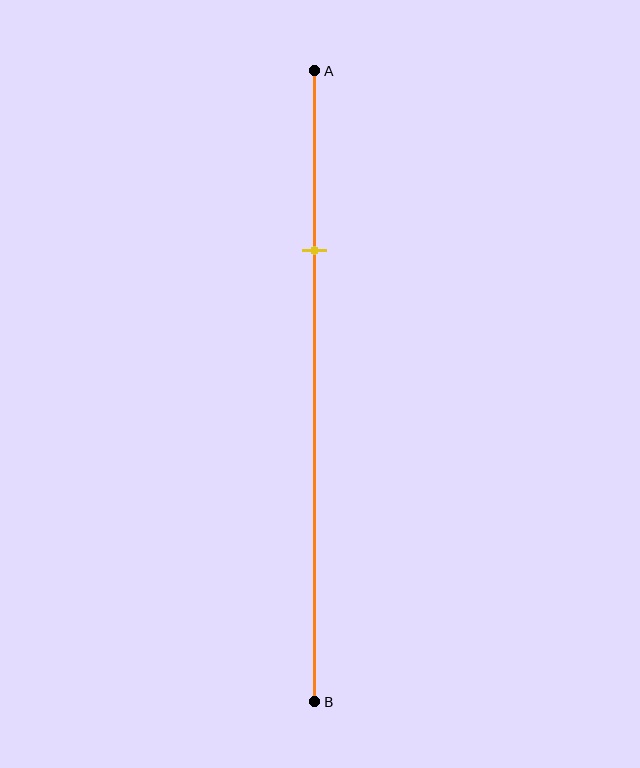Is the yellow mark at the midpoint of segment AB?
No, the mark is at about 30% from A, not at the 50% midpoint.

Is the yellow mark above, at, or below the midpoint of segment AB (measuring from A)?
The yellow mark is above the midpoint of segment AB.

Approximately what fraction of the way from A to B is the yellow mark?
The yellow mark is approximately 30% of the way from A to B.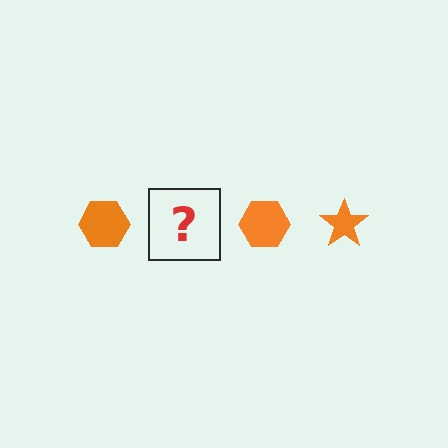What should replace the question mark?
The question mark should be replaced with an orange star.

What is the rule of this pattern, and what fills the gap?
The rule is that the pattern cycles through hexagon, star shapes in orange. The gap should be filled with an orange star.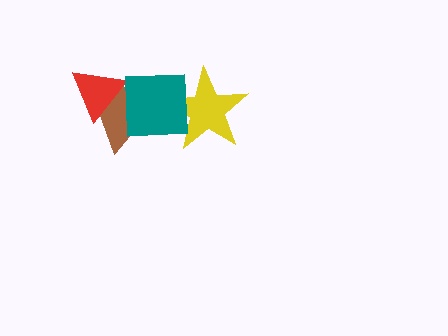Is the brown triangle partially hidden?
Yes, it is partially covered by another shape.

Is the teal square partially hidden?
No, no other shape covers it.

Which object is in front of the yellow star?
The teal square is in front of the yellow star.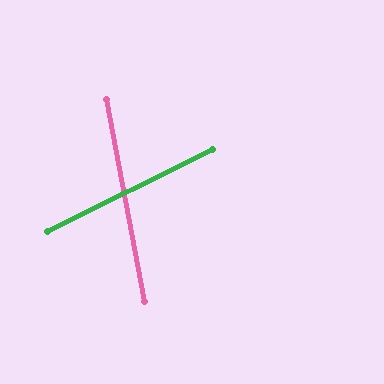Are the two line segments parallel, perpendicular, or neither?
Neither parallel nor perpendicular — they differ by about 74°.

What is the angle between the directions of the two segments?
Approximately 74 degrees.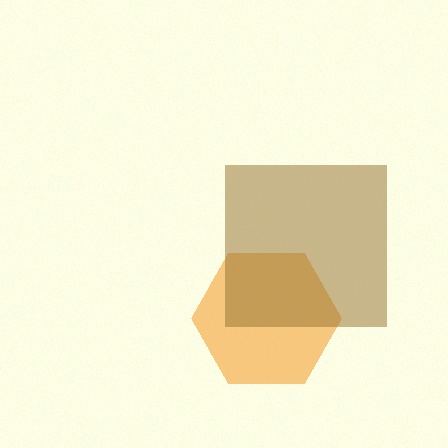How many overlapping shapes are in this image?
There are 2 overlapping shapes in the image.